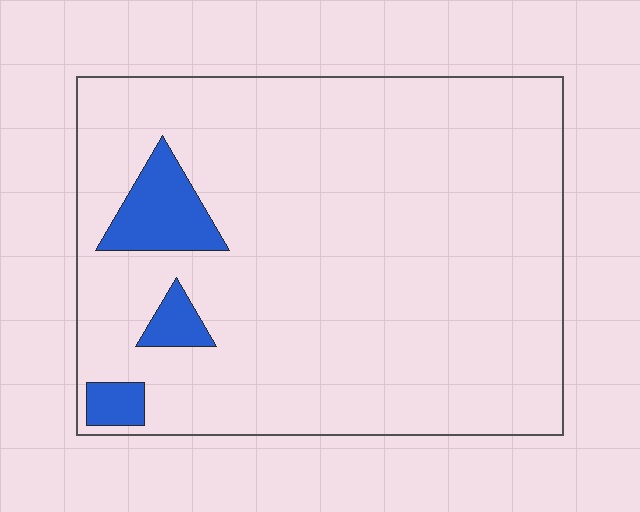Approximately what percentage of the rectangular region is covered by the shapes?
Approximately 10%.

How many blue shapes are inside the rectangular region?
3.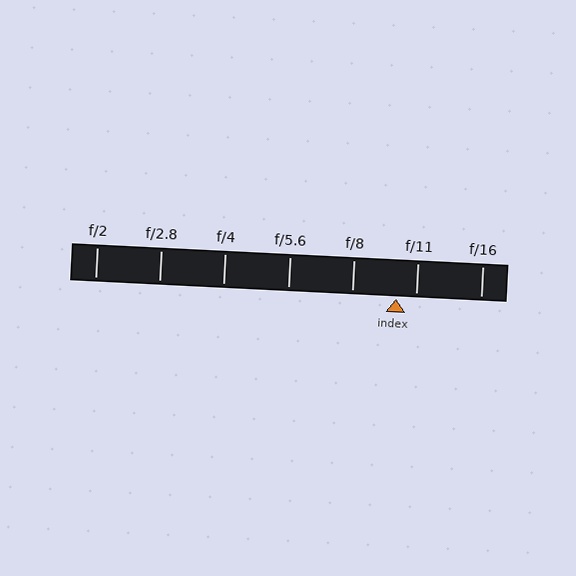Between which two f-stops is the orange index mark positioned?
The index mark is between f/8 and f/11.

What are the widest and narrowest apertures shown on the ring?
The widest aperture shown is f/2 and the narrowest is f/16.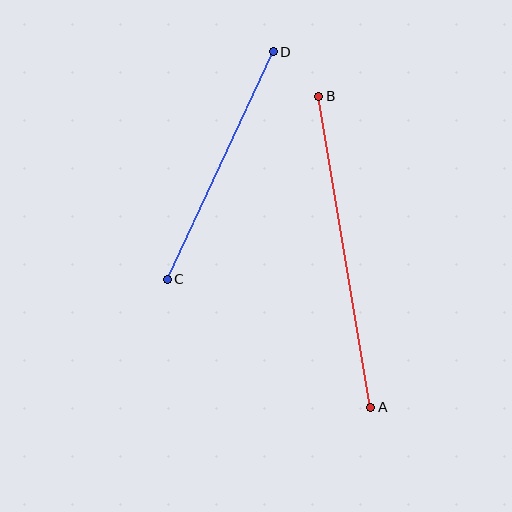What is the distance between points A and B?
The distance is approximately 316 pixels.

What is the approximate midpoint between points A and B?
The midpoint is at approximately (345, 252) pixels.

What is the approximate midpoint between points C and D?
The midpoint is at approximately (220, 166) pixels.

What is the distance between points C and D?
The distance is approximately 251 pixels.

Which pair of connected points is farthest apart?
Points A and B are farthest apart.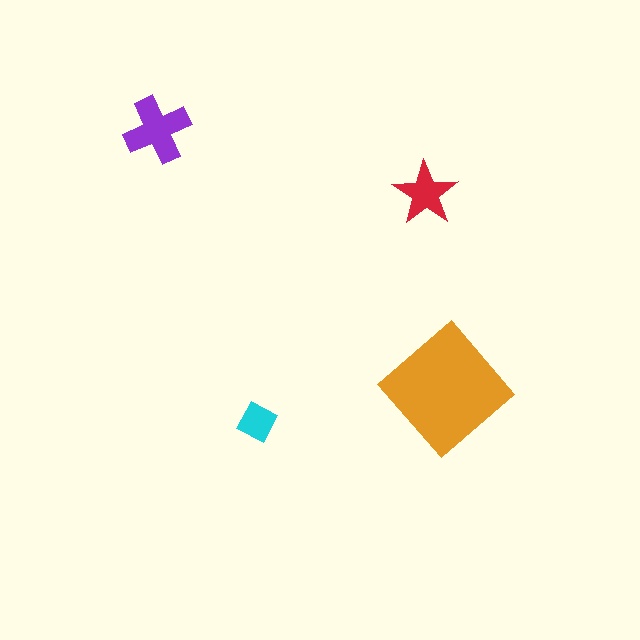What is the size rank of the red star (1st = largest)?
3rd.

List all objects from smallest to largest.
The cyan diamond, the red star, the purple cross, the orange diamond.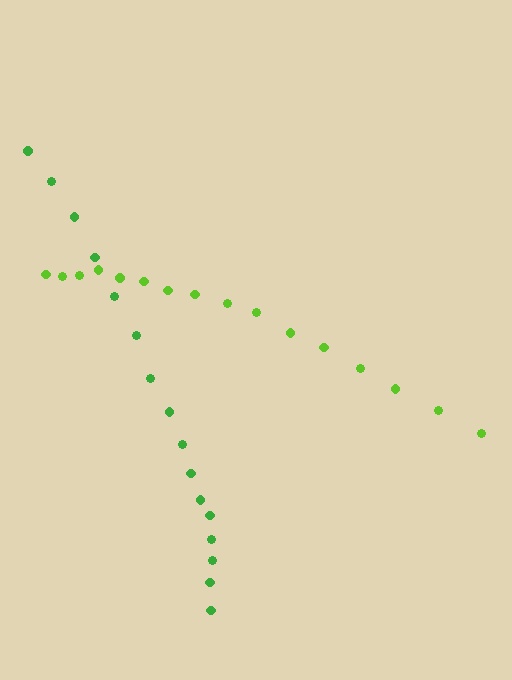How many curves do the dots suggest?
There are 2 distinct paths.